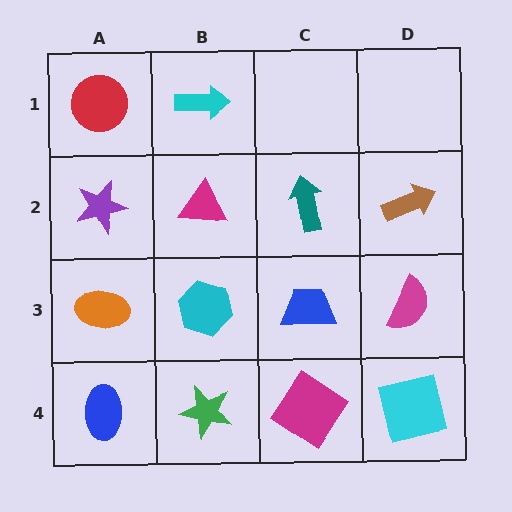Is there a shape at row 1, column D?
No, that cell is empty.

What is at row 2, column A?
A purple star.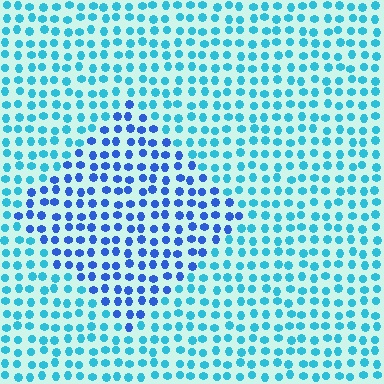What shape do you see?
I see a diamond.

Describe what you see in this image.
The image is filled with small cyan elements in a uniform arrangement. A diamond-shaped region is visible where the elements are tinted to a slightly different hue, forming a subtle color boundary.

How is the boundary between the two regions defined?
The boundary is defined purely by a slight shift in hue (about 35 degrees). Spacing, size, and orientation are identical on both sides.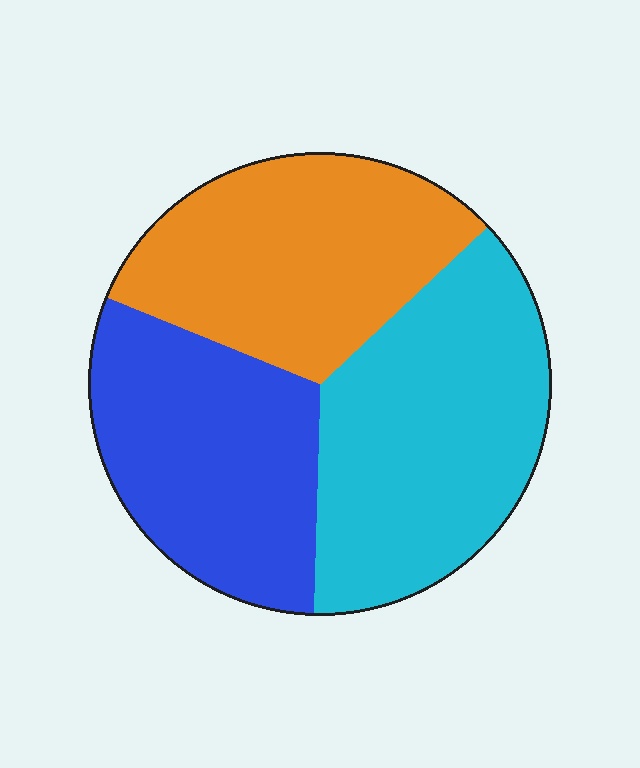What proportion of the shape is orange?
Orange covers around 30% of the shape.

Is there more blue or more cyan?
Cyan.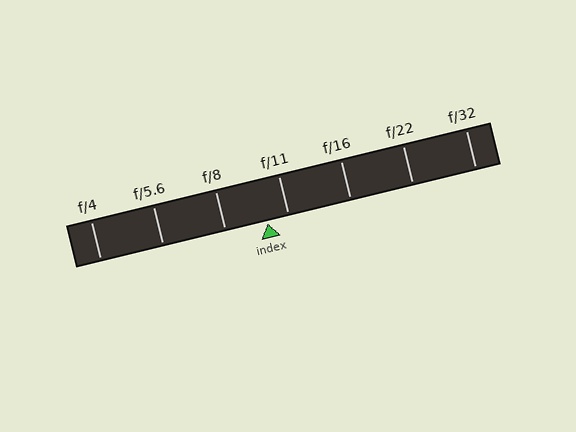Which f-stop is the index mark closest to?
The index mark is closest to f/11.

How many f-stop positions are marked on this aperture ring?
There are 7 f-stop positions marked.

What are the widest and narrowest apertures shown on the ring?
The widest aperture shown is f/4 and the narrowest is f/32.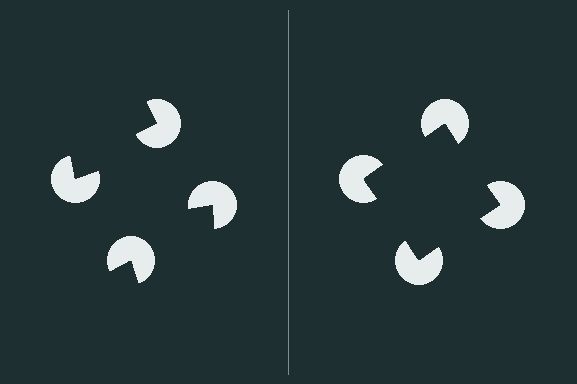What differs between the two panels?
The pac-man discs are positioned identically on both sides; only the wedge orientations differ. On the right they align to a square; on the left they are misaligned.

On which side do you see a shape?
An illusory square appears on the right side. On the left side the wedge cuts are rotated, so no coherent shape forms.